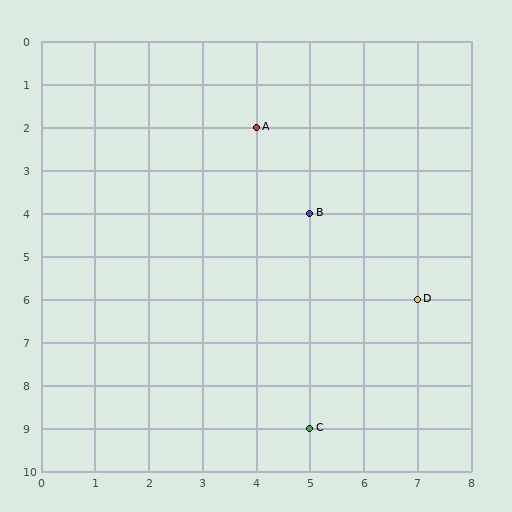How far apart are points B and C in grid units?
Points B and C are 5 rows apart.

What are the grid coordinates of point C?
Point C is at grid coordinates (5, 9).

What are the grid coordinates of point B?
Point B is at grid coordinates (5, 4).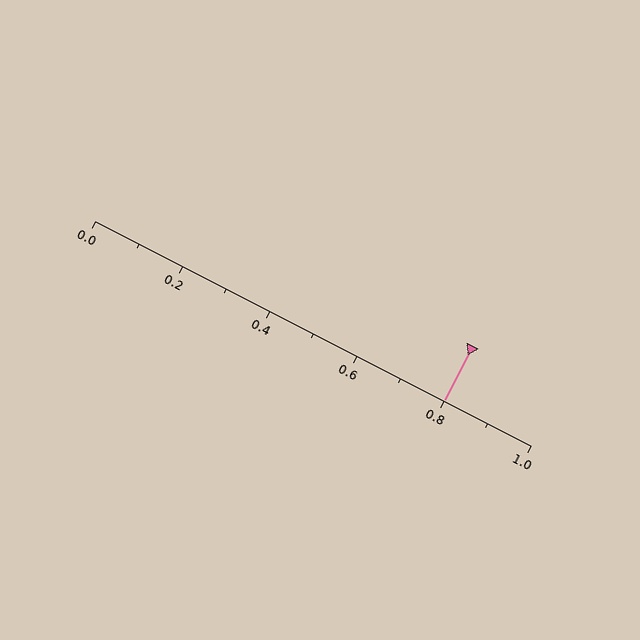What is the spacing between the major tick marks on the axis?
The major ticks are spaced 0.2 apart.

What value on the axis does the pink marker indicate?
The marker indicates approximately 0.8.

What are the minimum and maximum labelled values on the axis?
The axis runs from 0.0 to 1.0.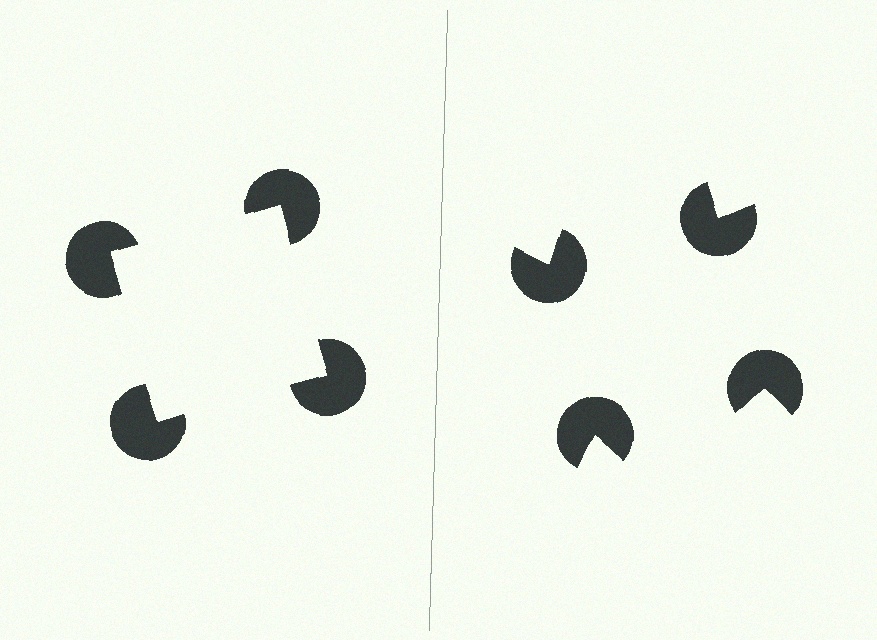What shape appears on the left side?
An illusory square.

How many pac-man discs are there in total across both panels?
8 — 4 on each side.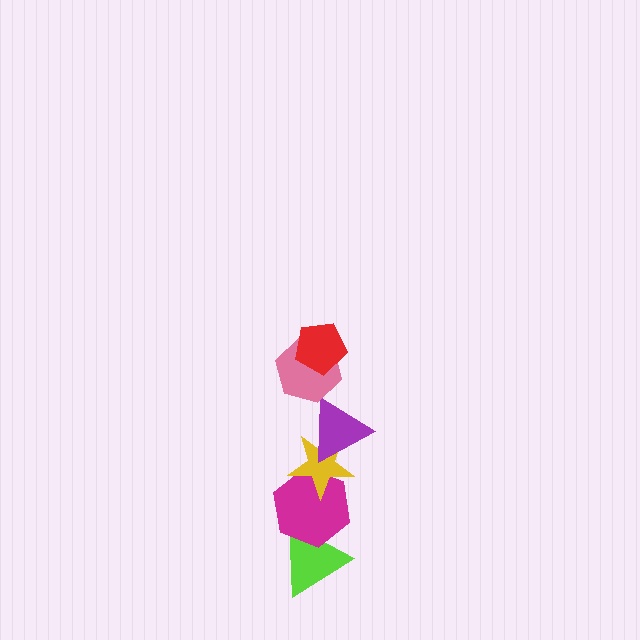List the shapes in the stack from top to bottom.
From top to bottom: the red pentagon, the pink hexagon, the purple triangle, the yellow star, the magenta hexagon, the lime triangle.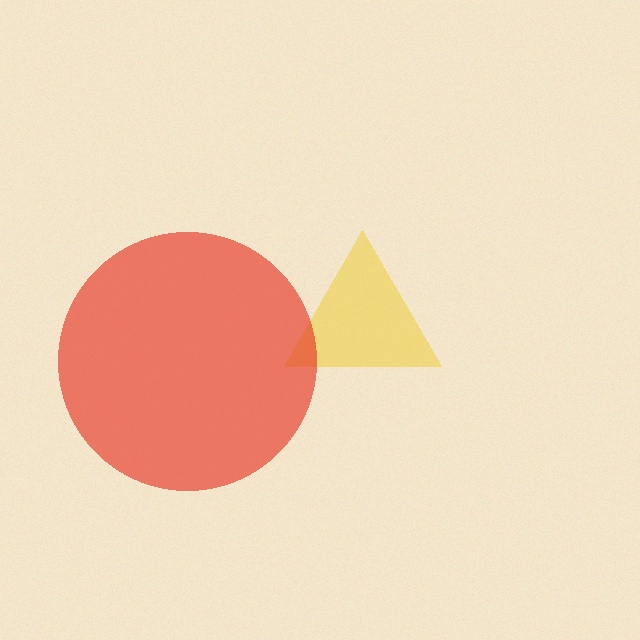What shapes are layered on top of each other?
The layered shapes are: a yellow triangle, a red circle.